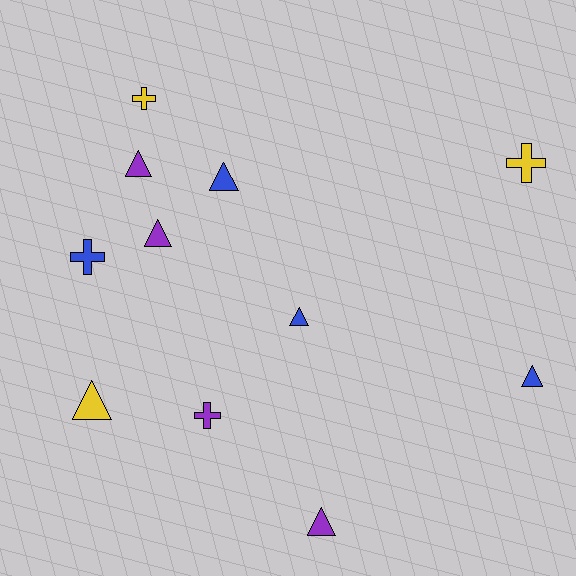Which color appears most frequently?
Blue, with 4 objects.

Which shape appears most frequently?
Triangle, with 7 objects.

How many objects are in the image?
There are 11 objects.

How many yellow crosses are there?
There are 2 yellow crosses.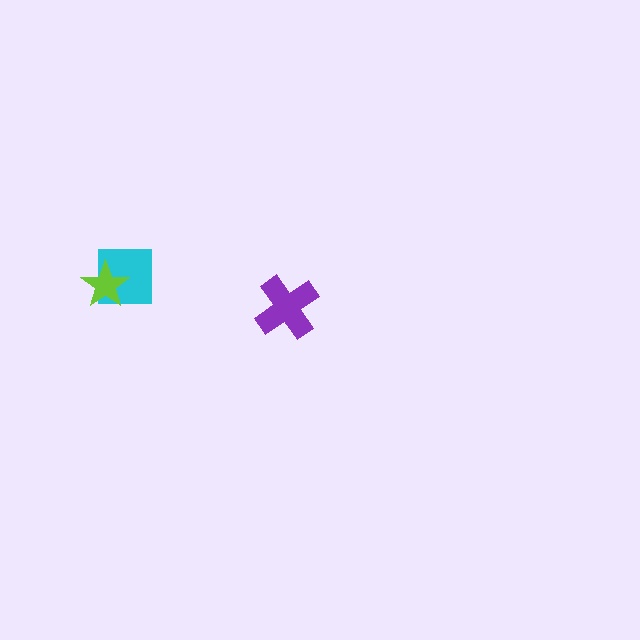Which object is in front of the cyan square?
The lime star is in front of the cyan square.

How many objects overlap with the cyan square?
1 object overlaps with the cyan square.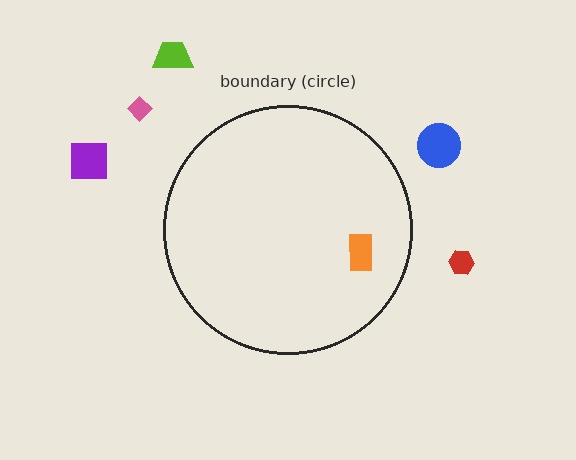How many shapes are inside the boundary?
1 inside, 5 outside.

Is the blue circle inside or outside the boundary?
Outside.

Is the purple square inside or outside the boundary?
Outside.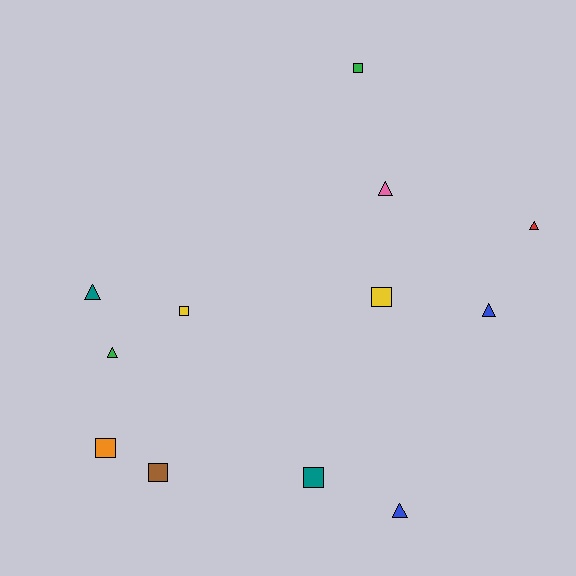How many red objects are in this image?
There is 1 red object.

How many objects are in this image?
There are 12 objects.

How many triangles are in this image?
There are 6 triangles.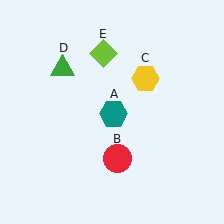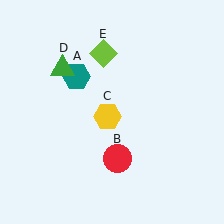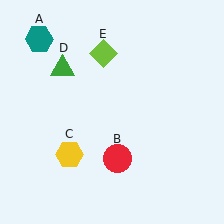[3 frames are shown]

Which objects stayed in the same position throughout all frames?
Red circle (object B) and green triangle (object D) and lime diamond (object E) remained stationary.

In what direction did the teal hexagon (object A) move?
The teal hexagon (object A) moved up and to the left.